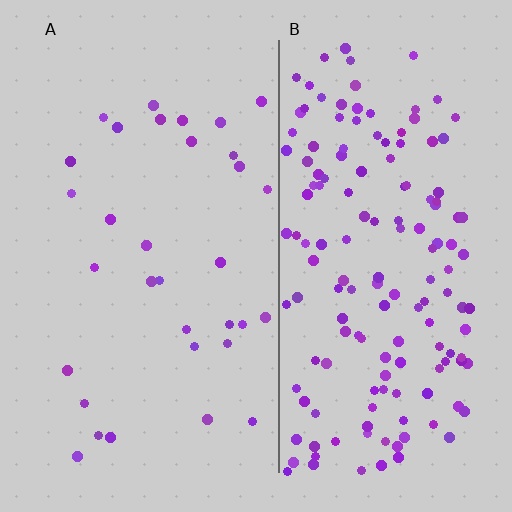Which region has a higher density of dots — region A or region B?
B (the right).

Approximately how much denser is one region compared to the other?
Approximately 4.8× — region B over region A.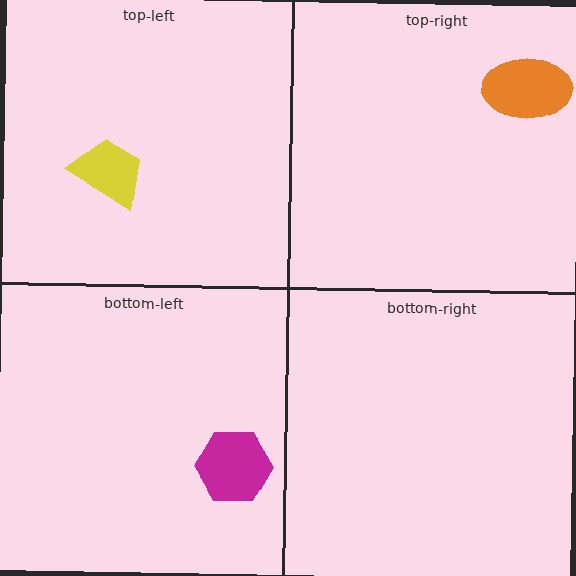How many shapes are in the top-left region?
1.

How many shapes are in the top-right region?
1.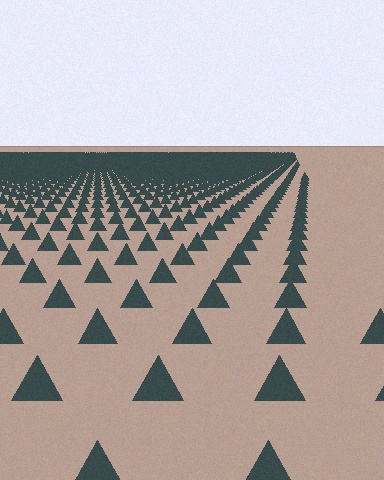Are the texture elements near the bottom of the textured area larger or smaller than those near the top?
Larger. Near the bottom, elements are closer to the viewer and appear at a bigger on-screen size.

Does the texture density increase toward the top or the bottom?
Density increases toward the top.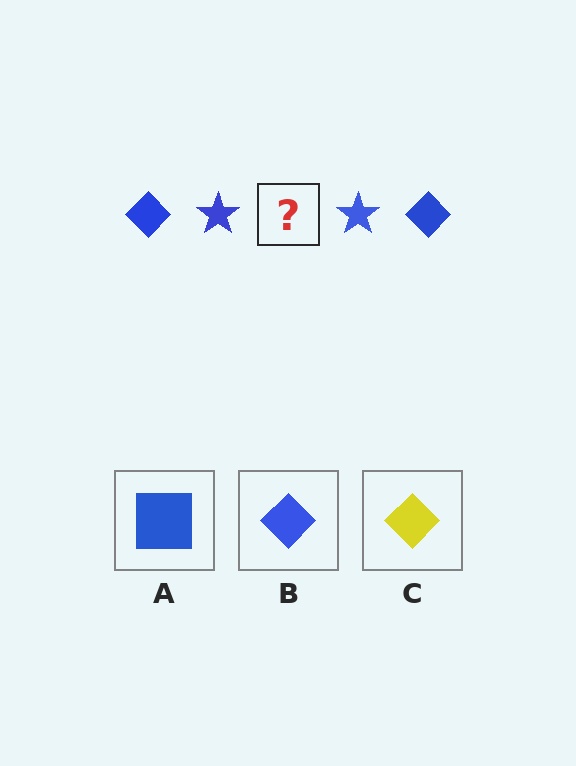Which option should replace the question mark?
Option B.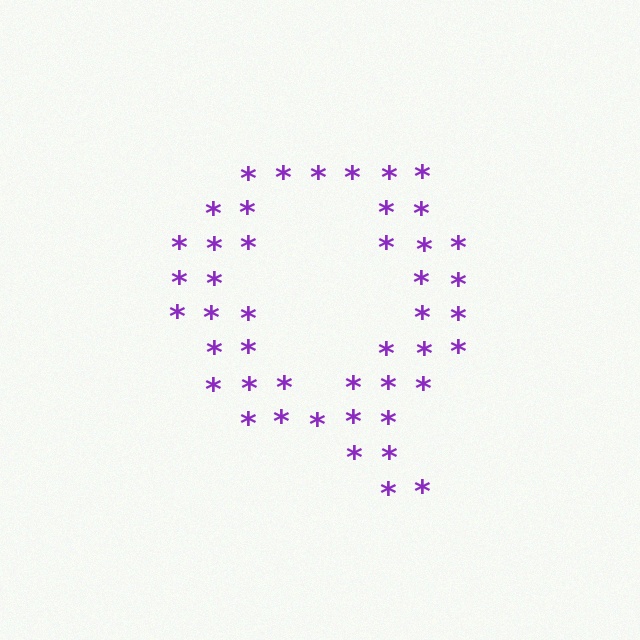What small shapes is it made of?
It is made of small asterisks.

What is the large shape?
The large shape is the letter Q.